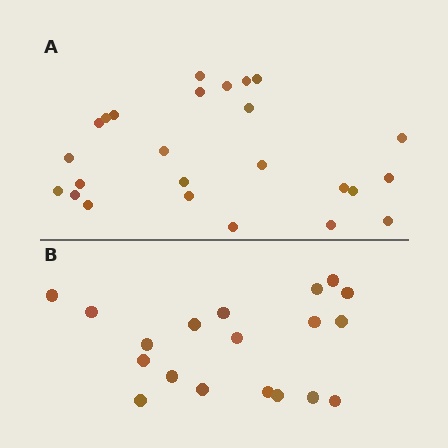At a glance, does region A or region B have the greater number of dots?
Region A (the top region) has more dots.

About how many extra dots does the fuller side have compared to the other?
Region A has about 6 more dots than region B.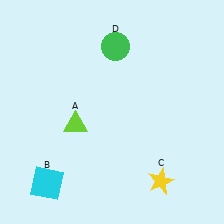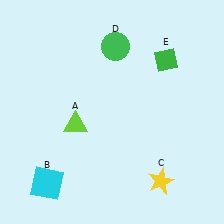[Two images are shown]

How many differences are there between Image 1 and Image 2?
There is 1 difference between the two images.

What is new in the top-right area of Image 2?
A green diamond (E) was added in the top-right area of Image 2.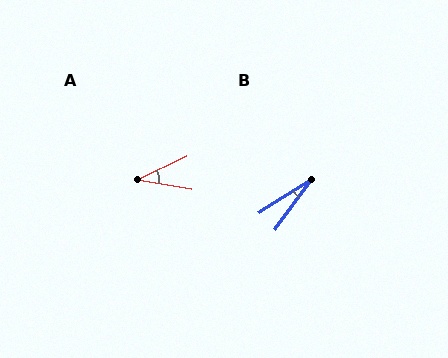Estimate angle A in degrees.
Approximately 35 degrees.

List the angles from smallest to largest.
B (21°), A (35°).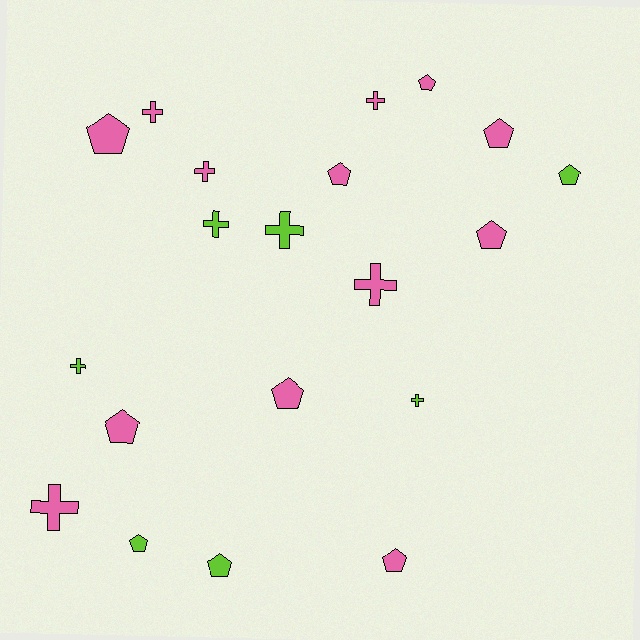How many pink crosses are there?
There are 5 pink crosses.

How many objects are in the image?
There are 20 objects.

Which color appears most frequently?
Pink, with 13 objects.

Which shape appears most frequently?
Pentagon, with 11 objects.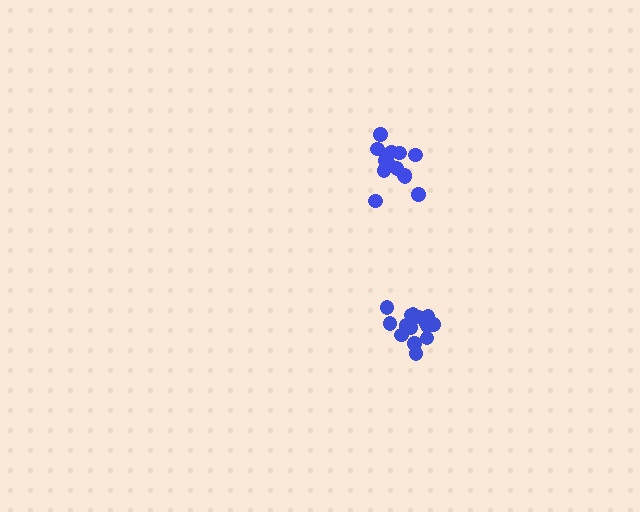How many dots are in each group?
Group 1: 13 dots, Group 2: 16 dots (29 total).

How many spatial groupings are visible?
There are 2 spatial groupings.